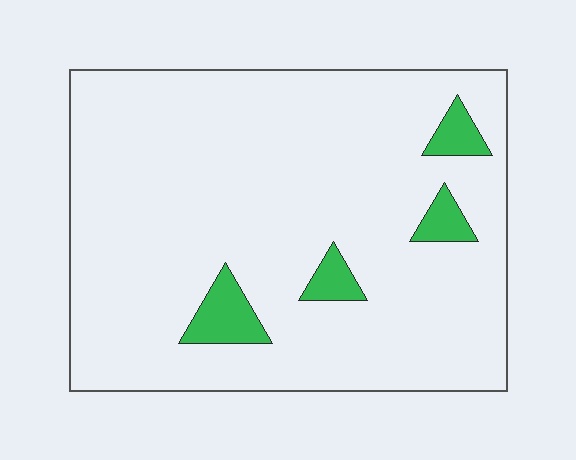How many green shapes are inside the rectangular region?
4.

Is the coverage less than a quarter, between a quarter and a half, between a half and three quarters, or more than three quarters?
Less than a quarter.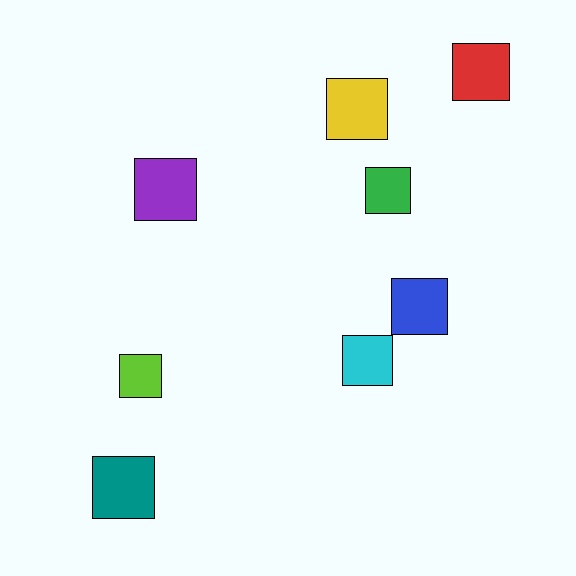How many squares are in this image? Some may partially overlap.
There are 8 squares.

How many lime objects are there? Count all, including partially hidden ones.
There is 1 lime object.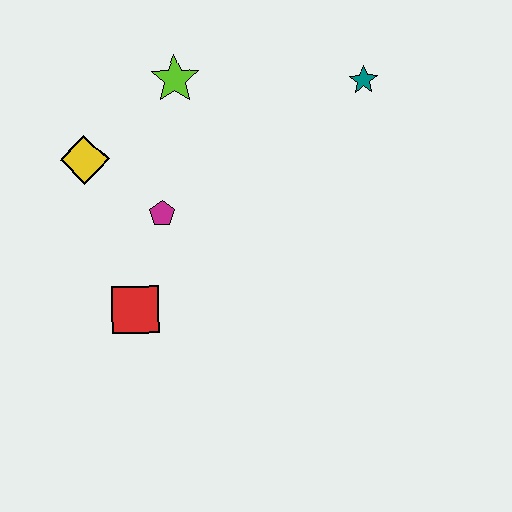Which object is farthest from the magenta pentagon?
The teal star is farthest from the magenta pentagon.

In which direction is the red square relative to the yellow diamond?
The red square is below the yellow diamond.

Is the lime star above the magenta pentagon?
Yes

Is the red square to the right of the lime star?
No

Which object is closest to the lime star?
The yellow diamond is closest to the lime star.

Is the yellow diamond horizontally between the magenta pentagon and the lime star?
No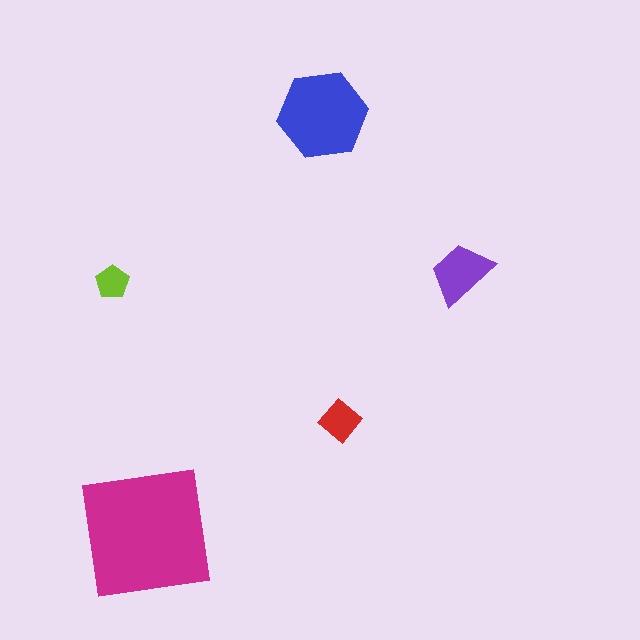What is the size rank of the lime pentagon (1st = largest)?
5th.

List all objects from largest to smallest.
The magenta square, the blue hexagon, the purple trapezoid, the red diamond, the lime pentagon.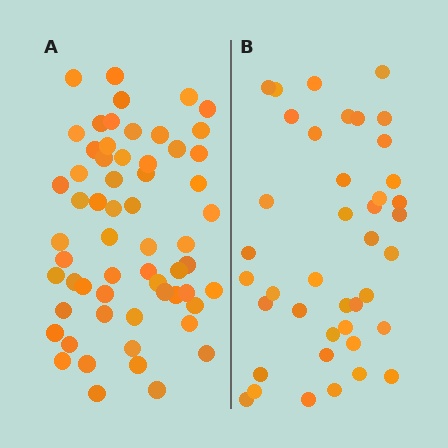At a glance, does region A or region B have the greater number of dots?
Region A (the left region) has more dots.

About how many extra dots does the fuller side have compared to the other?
Region A has approximately 20 more dots than region B.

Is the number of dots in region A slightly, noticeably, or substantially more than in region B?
Region A has substantially more. The ratio is roughly 1.5 to 1.